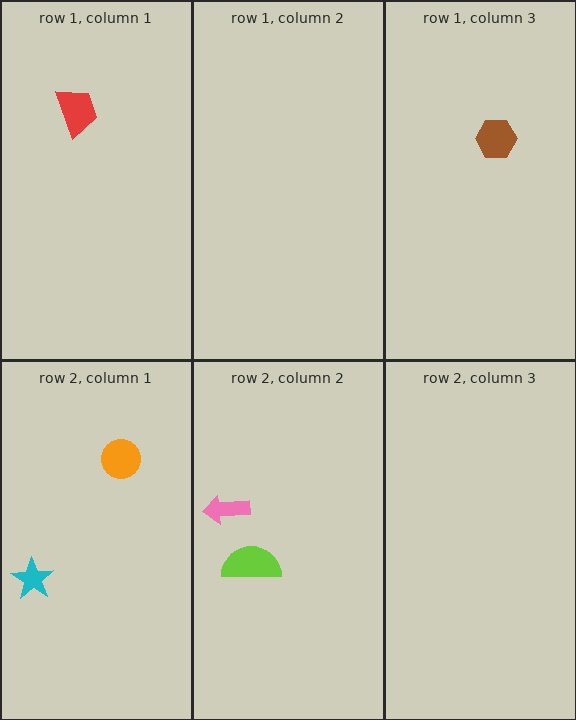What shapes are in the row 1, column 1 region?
The red trapezoid.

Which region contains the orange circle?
The row 2, column 1 region.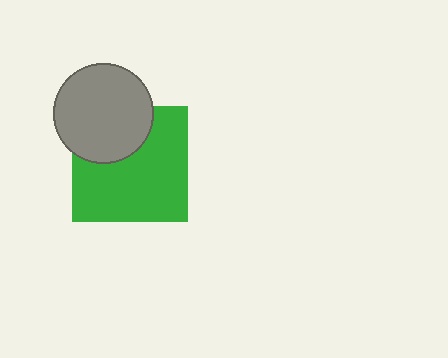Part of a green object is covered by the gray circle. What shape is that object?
It is a square.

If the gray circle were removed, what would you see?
You would see the complete green square.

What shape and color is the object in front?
The object in front is a gray circle.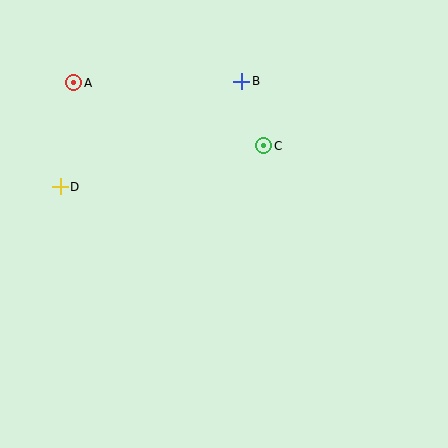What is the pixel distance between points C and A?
The distance between C and A is 200 pixels.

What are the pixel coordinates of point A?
Point A is at (74, 83).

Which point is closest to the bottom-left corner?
Point D is closest to the bottom-left corner.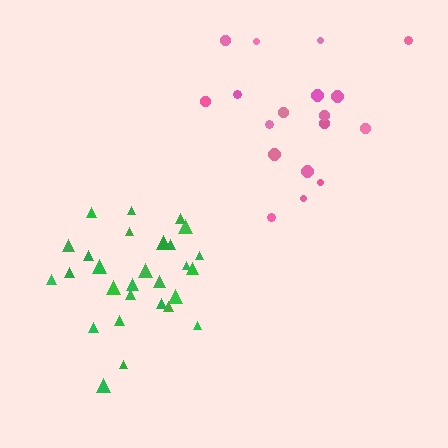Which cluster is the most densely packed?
Green.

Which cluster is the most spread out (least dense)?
Pink.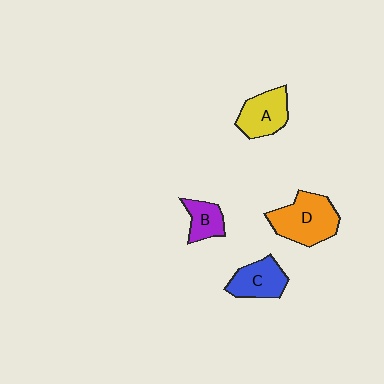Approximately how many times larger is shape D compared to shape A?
Approximately 1.4 times.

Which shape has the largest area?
Shape D (orange).